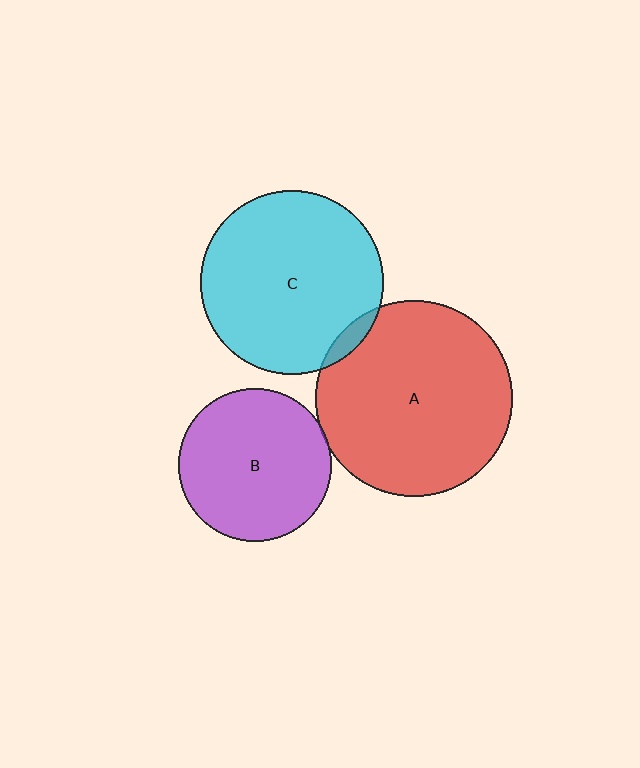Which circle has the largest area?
Circle A (red).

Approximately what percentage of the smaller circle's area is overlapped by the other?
Approximately 5%.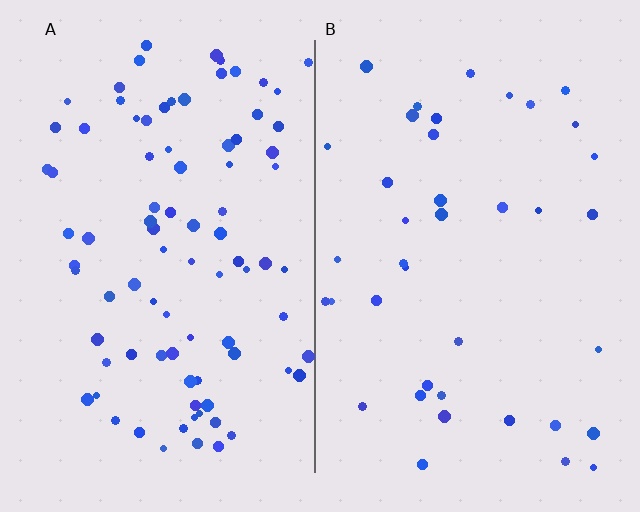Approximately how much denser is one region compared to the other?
Approximately 2.2× — region A over region B.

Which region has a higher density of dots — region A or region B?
A (the left).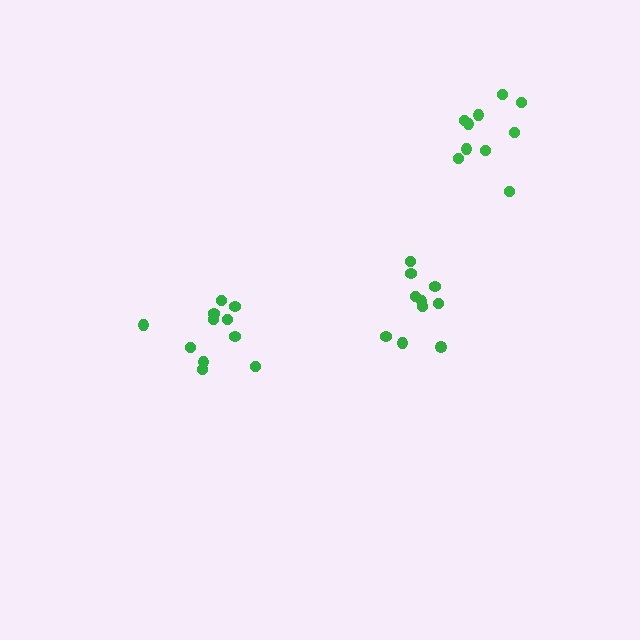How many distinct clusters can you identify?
There are 3 distinct clusters.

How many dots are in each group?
Group 1: 10 dots, Group 2: 11 dots, Group 3: 10 dots (31 total).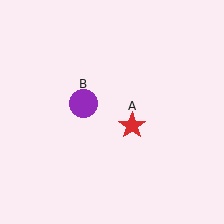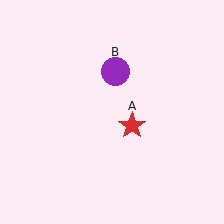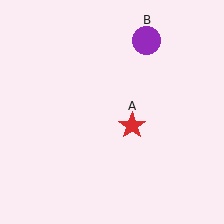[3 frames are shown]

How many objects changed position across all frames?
1 object changed position: purple circle (object B).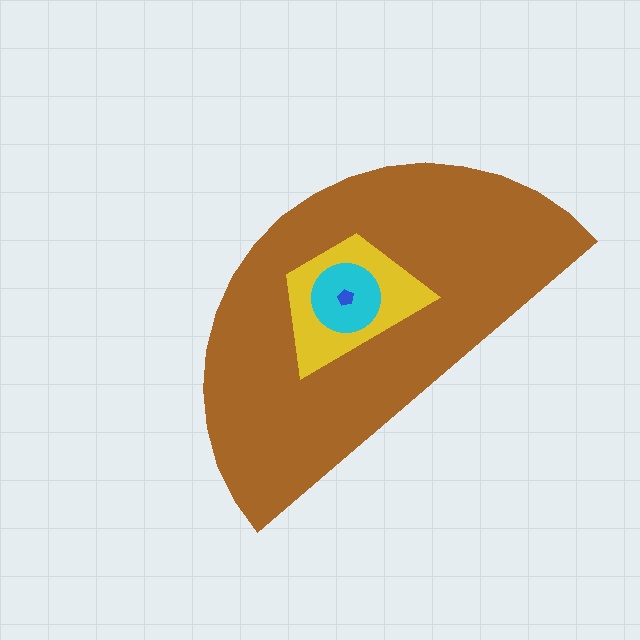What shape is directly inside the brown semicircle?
The yellow trapezoid.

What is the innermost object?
The blue pentagon.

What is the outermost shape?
The brown semicircle.